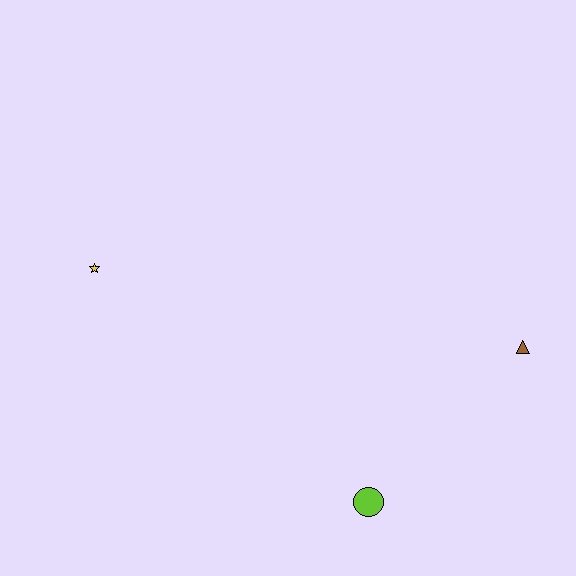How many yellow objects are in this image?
There is 1 yellow object.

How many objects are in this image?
There are 3 objects.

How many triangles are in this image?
There is 1 triangle.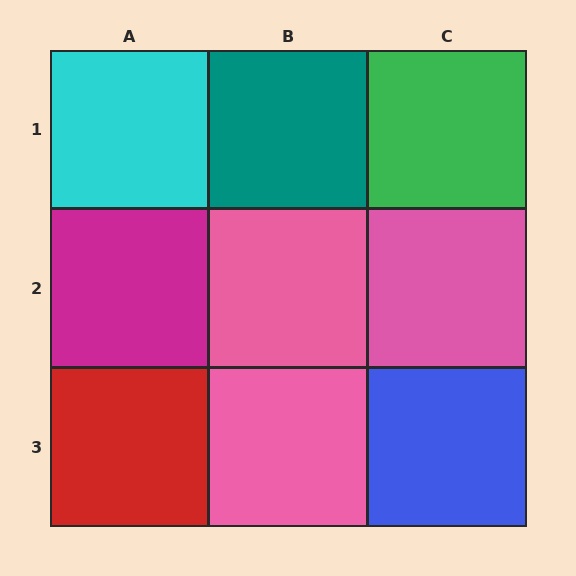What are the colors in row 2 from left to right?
Magenta, pink, pink.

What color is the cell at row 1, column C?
Green.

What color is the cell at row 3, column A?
Red.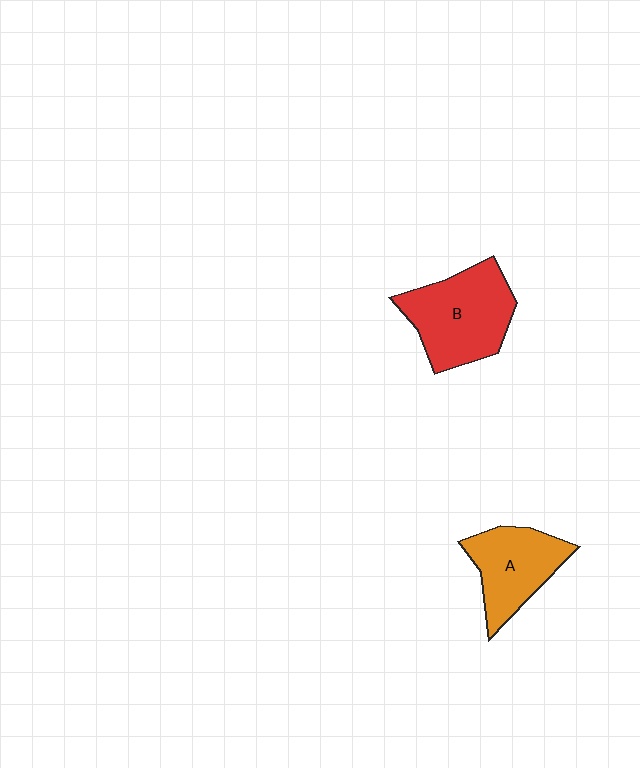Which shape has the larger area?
Shape B (red).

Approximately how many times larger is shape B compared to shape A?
Approximately 1.3 times.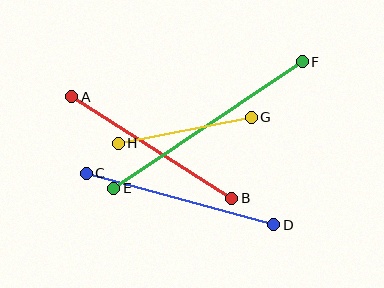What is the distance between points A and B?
The distance is approximately 190 pixels.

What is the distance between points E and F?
The distance is approximately 227 pixels.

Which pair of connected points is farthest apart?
Points E and F are farthest apart.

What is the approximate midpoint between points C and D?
The midpoint is at approximately (180, 199) pixels.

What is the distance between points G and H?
The distance is approximately 136 pixels.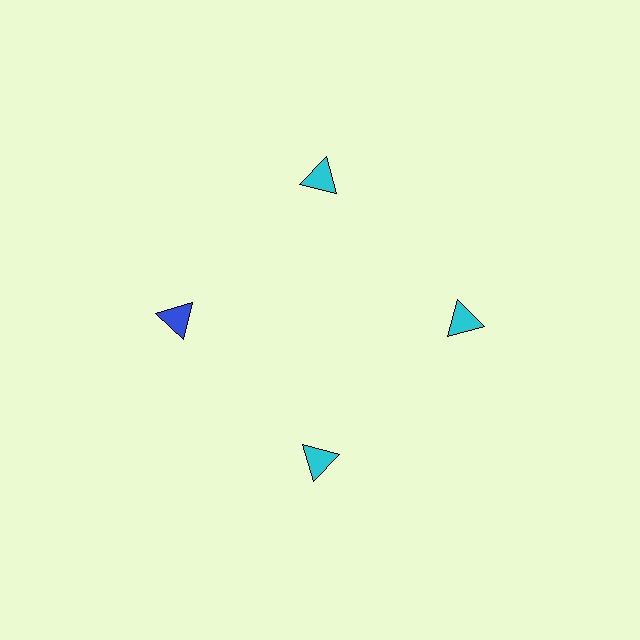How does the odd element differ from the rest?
It has a different color: blue instead of cyan.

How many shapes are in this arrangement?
There are 4 shapes arranged in a ring pattern.